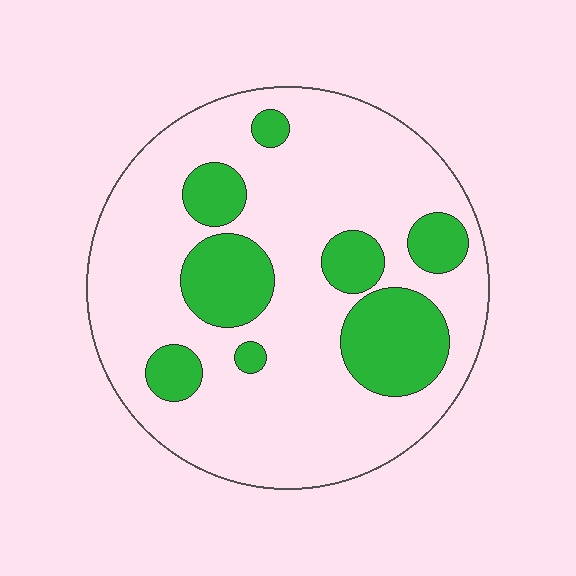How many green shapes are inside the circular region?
8.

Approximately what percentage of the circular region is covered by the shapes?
Approximately 25%.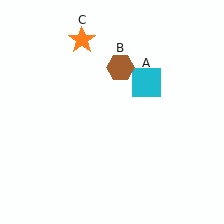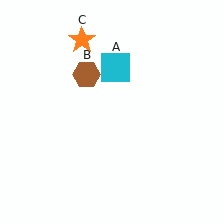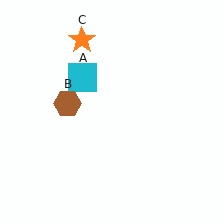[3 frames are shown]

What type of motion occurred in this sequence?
The cyan square (object A), brown hexagon (object B) rotated counterclockwise around the center of the scene.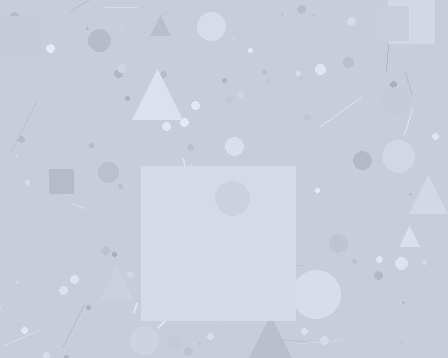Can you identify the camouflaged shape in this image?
The camouflaged shape is a square.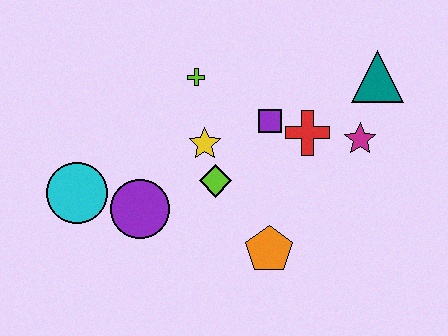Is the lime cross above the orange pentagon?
Yes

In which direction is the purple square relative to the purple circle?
The purple square is to the right of the purple circle.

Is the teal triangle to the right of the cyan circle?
Yes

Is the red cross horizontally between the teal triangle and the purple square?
Yes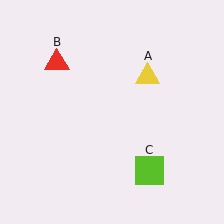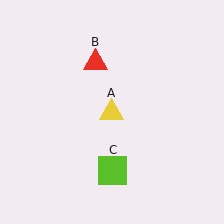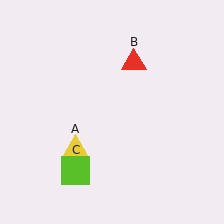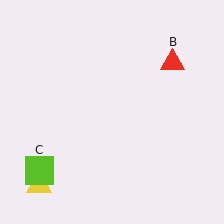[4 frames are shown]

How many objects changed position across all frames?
3 objects changed position: yellow triangle (object A), red triangle (object B), lime square (object C).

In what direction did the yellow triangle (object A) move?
The yellow triangle (object A) moved down and to the left.